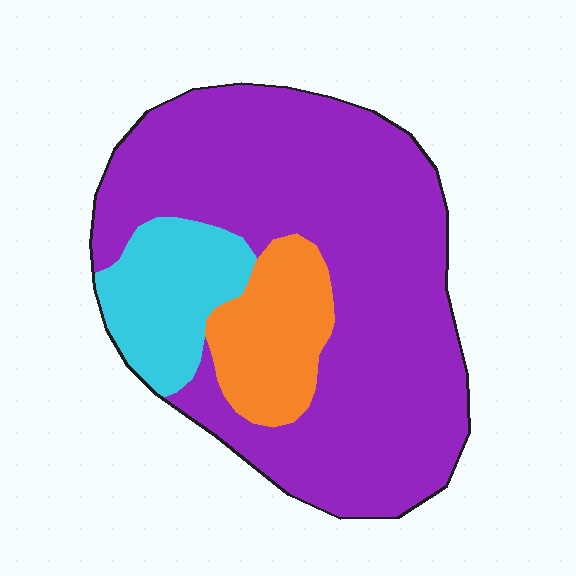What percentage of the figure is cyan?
Cyan takes up about one eighth (1/8) of the figure.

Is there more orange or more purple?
Purple.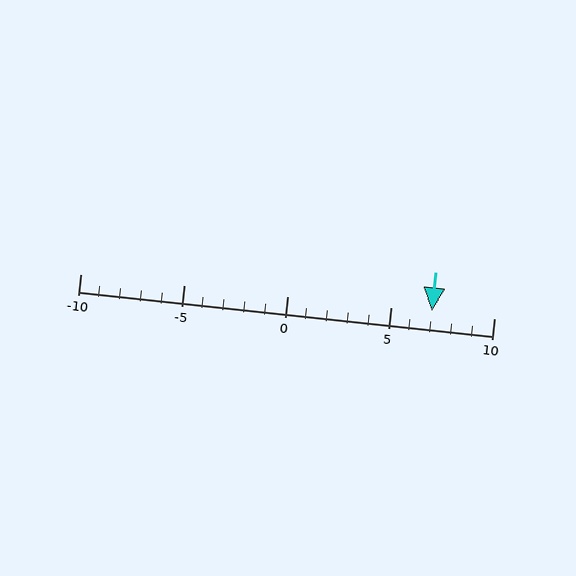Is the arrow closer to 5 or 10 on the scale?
The arrow is closer to 5.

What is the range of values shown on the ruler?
The ruler shows values from -10 to 10.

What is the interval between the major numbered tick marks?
The major tick marks are spaced 5 units apart.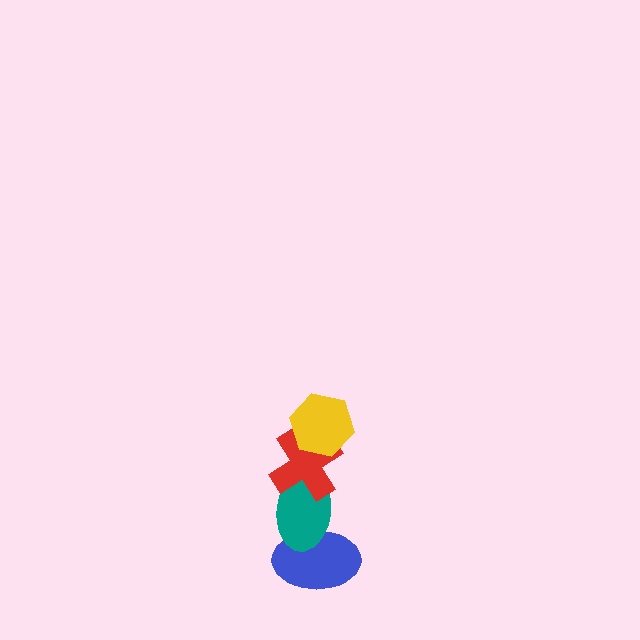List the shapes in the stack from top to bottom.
From top to bottom: the yellow hexagon, the red cross, the teal ellipse, the blue ellipse.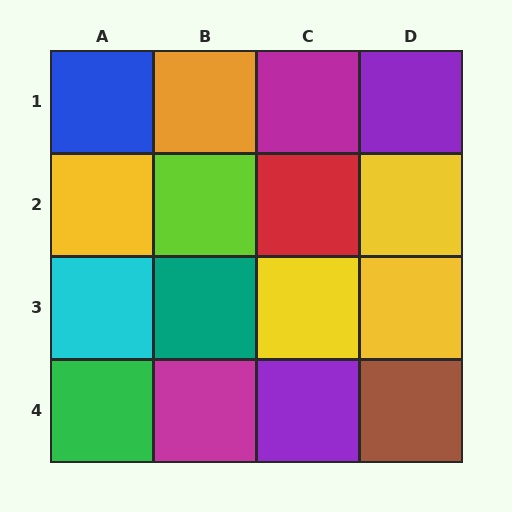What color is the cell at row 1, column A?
Blue.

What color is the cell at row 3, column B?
Teal.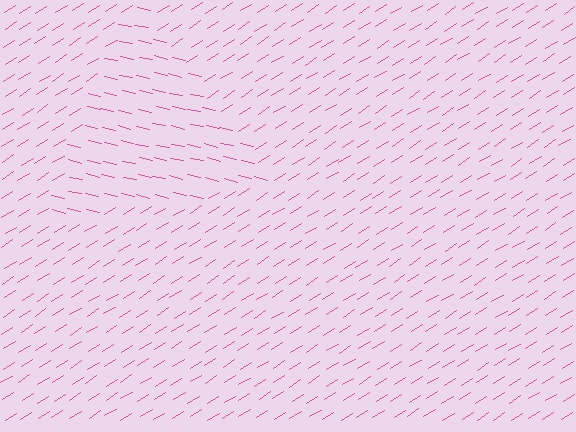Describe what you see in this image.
The image is filled with small pink line segments. A triangle region in the image has lines oriented differently from the surrounding lines, creating a visible texture boundary.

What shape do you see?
I see a triangle.